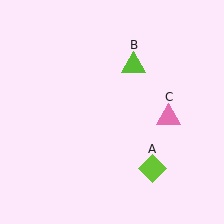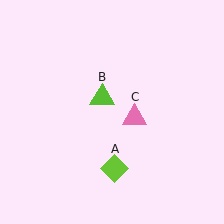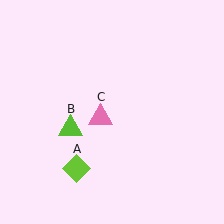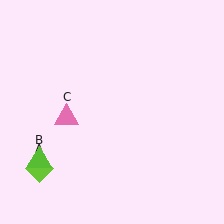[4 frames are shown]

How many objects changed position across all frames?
3 objects changed position: lime diamond (object A), lime triangle (object B), pink triangle (object C).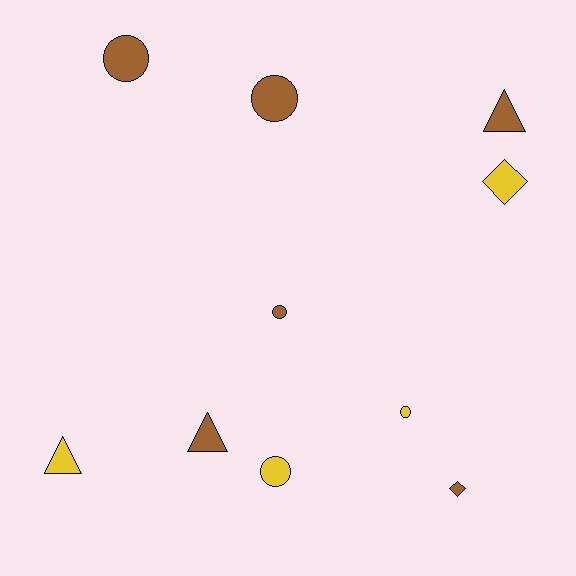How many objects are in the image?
There are 10 objects.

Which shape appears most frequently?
Circle, with 5 objects.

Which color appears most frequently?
Brown, with 6 objects.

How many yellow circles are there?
There are 2 yellow circles.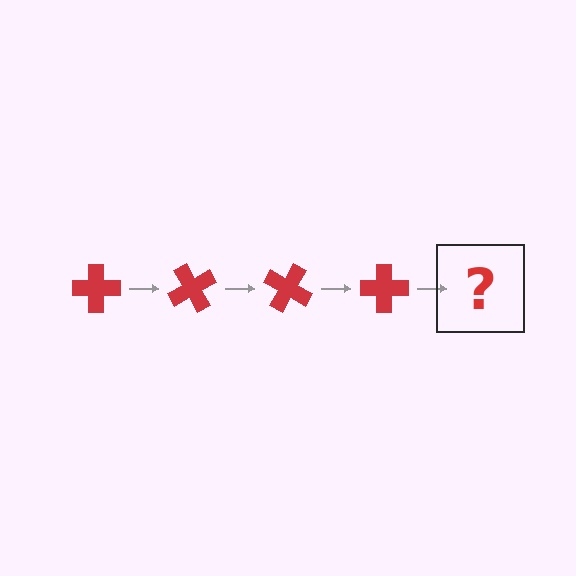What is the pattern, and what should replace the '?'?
The pattern is that the cross rotates 60 degrees each step. The '?' should be a red cross rotated 240 degrees.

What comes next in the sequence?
The next element should be a red cross rotated 240 degrees.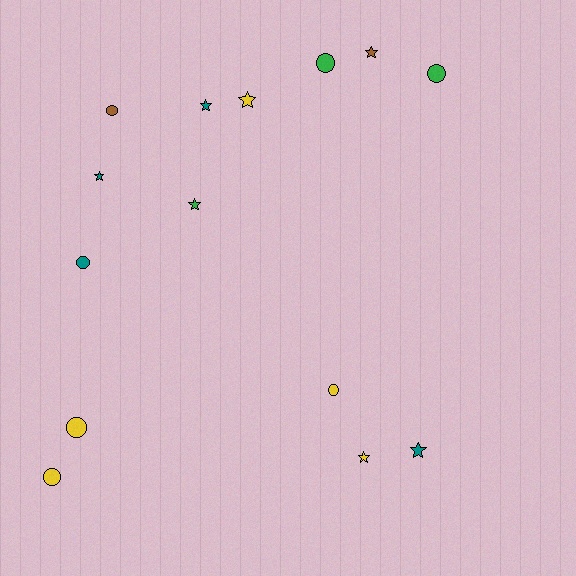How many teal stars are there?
There are 3 teal stars.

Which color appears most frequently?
Yellow, with 5 objects.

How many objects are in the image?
There are 14 objects.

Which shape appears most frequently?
Circle, with 7 objects.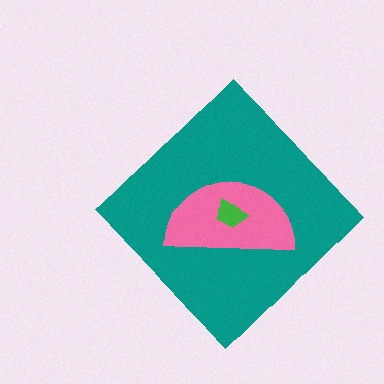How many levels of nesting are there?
3.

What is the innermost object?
The green trapezoid.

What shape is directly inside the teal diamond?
The pink semicircle.